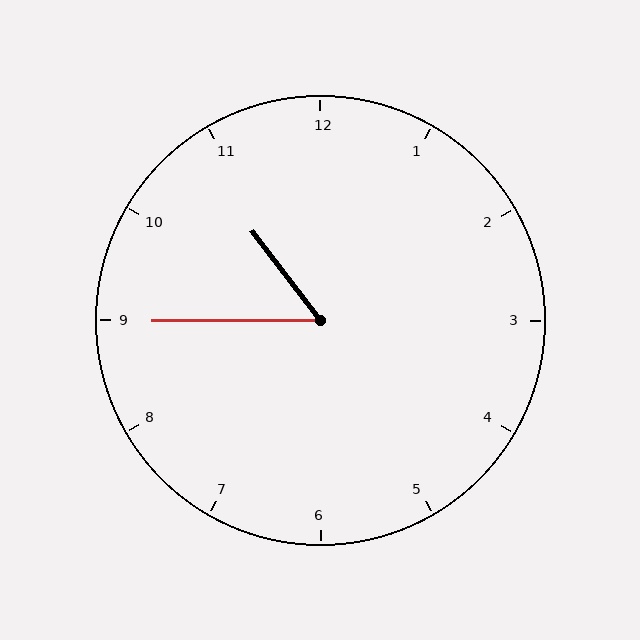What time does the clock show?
10:45.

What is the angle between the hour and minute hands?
Approximately 52 degrees.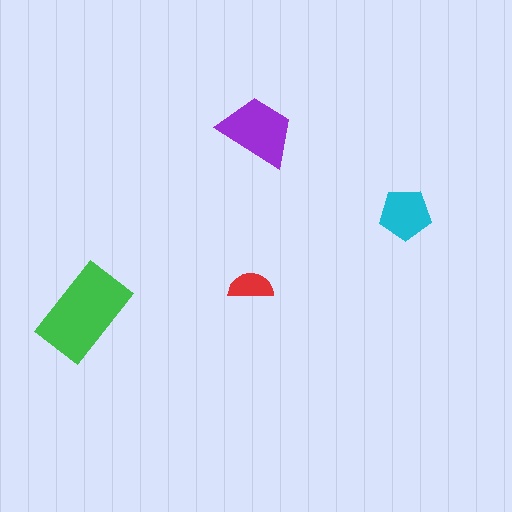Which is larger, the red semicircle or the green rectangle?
The green rectangle.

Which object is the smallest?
The red semicircle.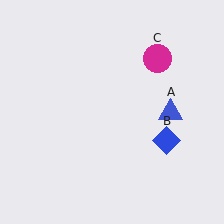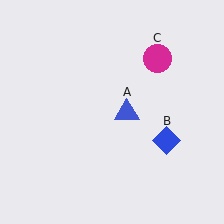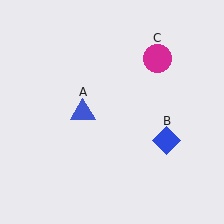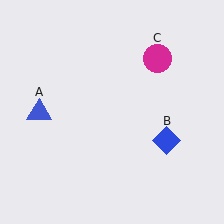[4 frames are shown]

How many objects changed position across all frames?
1 object changed position: blue triangle (object A).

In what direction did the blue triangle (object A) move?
The blue triangle (object A) moved left.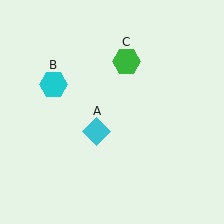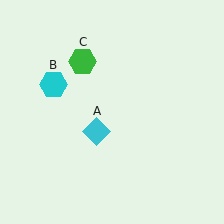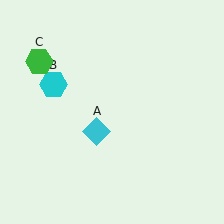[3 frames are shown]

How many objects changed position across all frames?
1 object changed position: green hexagon (object C).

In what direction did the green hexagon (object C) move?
The green hexagon (object C) moved left.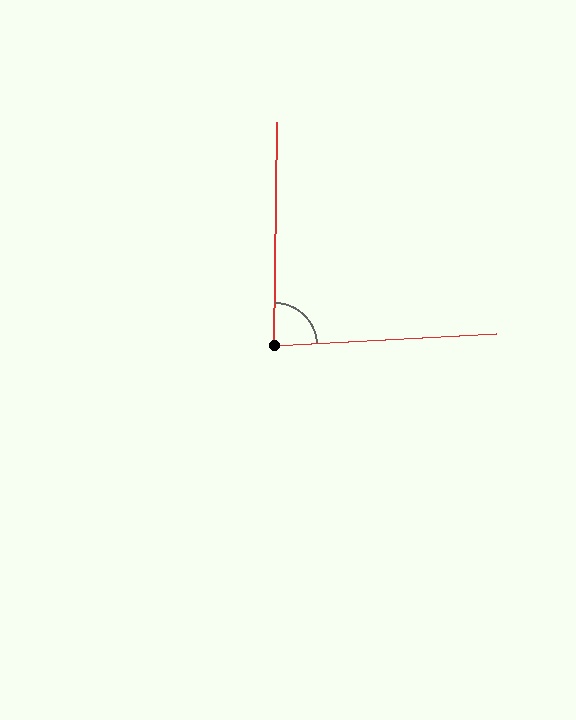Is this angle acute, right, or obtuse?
It is approximately a right angle.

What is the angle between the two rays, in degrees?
Approximately 86 degrees.